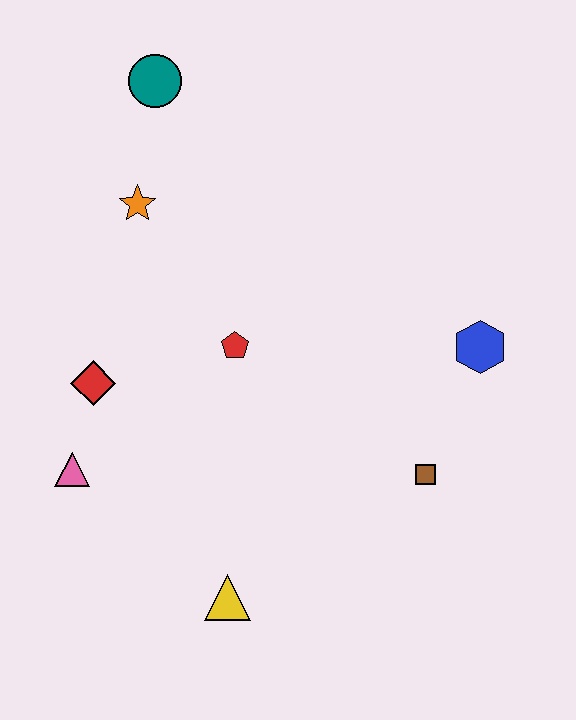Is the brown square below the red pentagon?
Yes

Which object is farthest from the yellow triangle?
The teal circle is farthest from the yellow triangle.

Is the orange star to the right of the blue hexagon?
No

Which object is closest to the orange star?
The teal circle is closest to the orange star.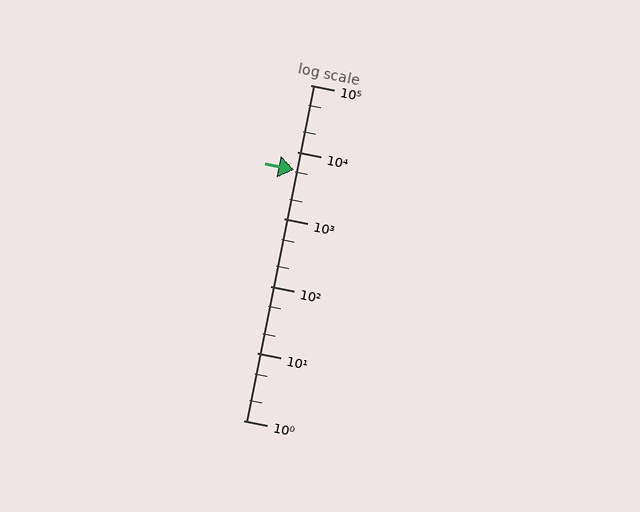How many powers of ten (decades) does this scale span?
The scale spans 5 decades, from 1 to 100000.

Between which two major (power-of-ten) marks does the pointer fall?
The pointer is between 1000 and 10000.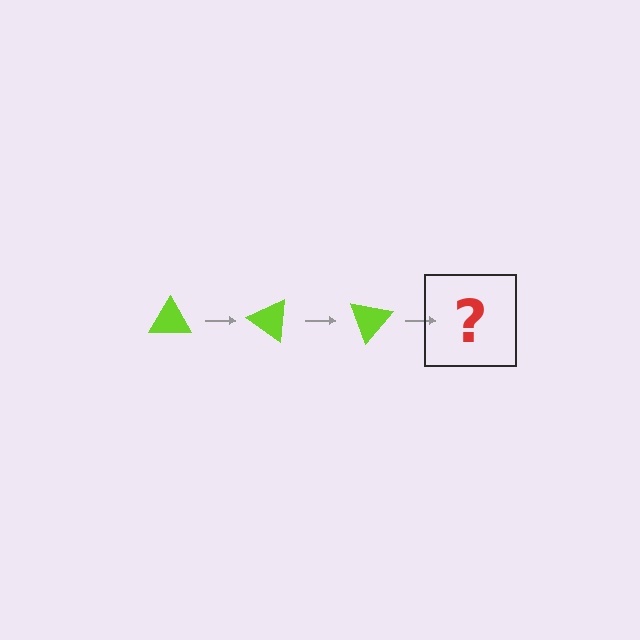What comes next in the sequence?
The next element should be a lime triangle rotated 105 degrees.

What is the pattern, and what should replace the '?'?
The pattern is that the triangle rotates 35 degrees each step. The '?' should be a lime triangle rotated 105 degrees.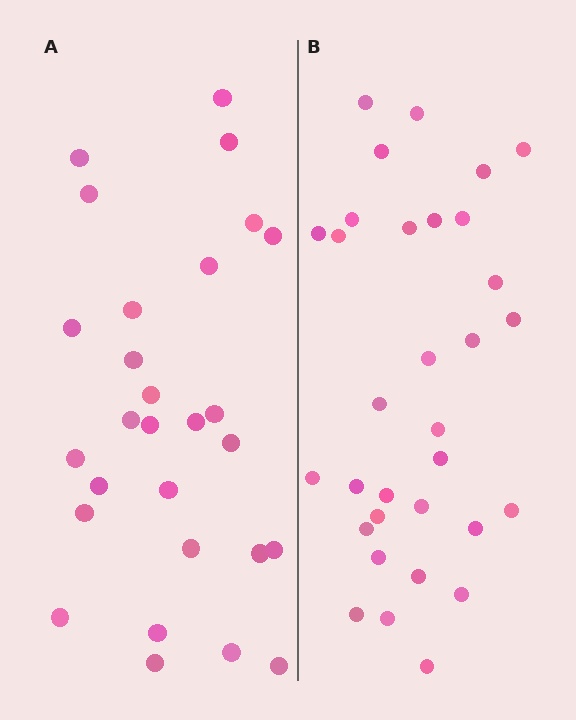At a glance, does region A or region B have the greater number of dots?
Region B (the right region) has more dots.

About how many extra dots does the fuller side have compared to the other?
Region B has about 4 more dots than region A.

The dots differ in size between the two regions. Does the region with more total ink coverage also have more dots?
No. Region A has more total ink coverage because its dots are larger, but region B actually contains more individual dots. Total area can be misleading — the number of items is what matters here.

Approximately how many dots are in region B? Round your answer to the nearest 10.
About 30 dots. (The exact count is 32, which rounds to 30.)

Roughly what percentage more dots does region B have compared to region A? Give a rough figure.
About 15% more.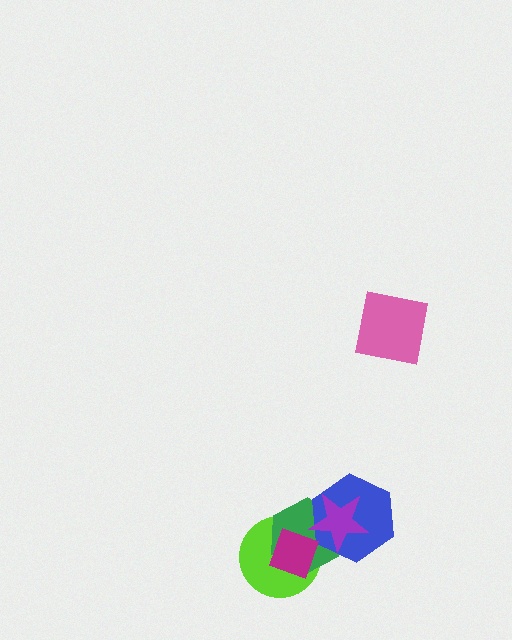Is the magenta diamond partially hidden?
No, no other shape covers it.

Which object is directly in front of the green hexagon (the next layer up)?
The blue hexagon is directly in front of the green hexagon.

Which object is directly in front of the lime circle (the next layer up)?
The green hexagon is directly in front of the lime circle.